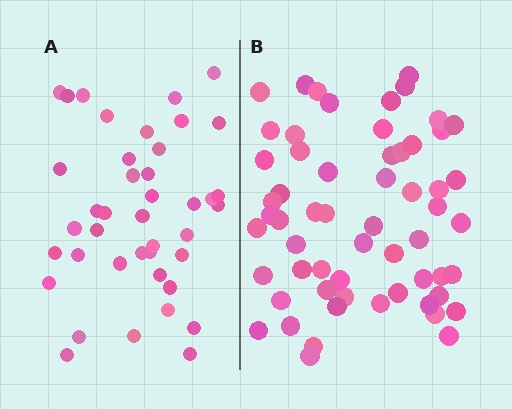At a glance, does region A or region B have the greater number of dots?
Region B (the right region) has more dots.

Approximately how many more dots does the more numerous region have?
Region B has approximately 20 more dots than region A.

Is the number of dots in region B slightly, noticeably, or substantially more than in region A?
Region B has noticeably more, but not dramatically so. The ratio is roughly 1.4 to 1.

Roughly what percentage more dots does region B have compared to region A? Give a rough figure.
About 45% more.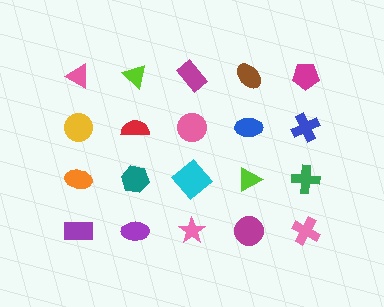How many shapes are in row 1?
5 shapes.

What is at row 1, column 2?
A lime triangle.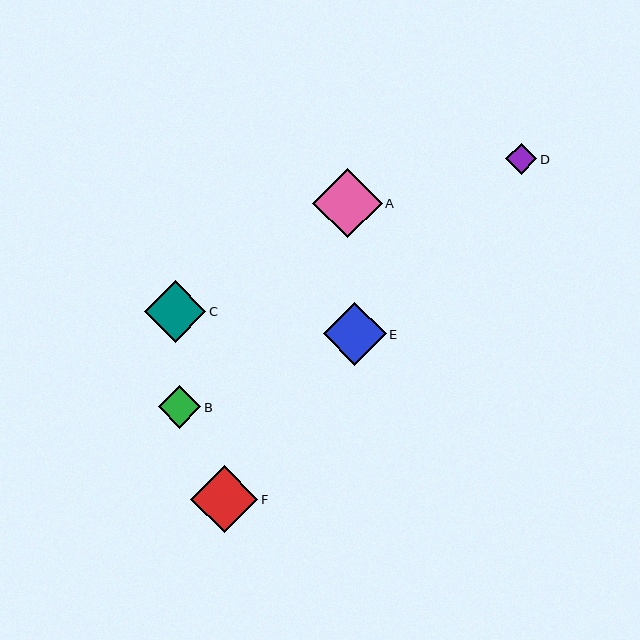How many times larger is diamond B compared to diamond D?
Diamond B is approximately 1.3 times the size of diamond D.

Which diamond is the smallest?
Diamond D is the smallest with a size of approximately 32 pixels.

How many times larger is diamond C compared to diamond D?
Diamond C is approximately 1.9 times the size of diamond D.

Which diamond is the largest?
Diamond A is the largest with a size of approximately 70 pixels.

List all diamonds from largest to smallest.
From largest to smallest: A, F, E, C, B, D.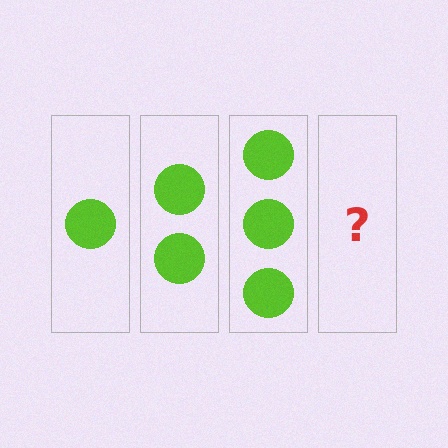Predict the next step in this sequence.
The next step is 4 circles.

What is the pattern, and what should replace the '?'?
The pattern is that each step adds one more circle. The '?' should be 4 circles.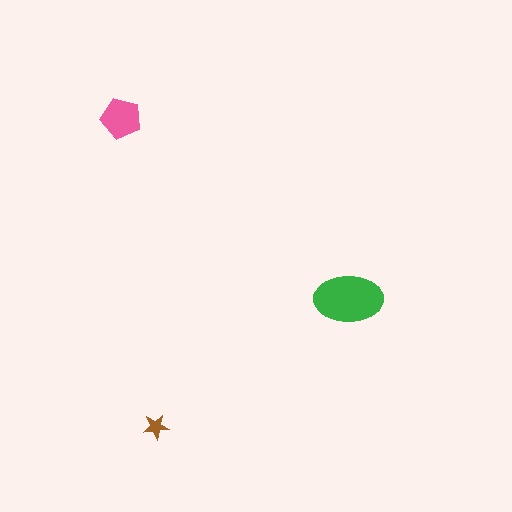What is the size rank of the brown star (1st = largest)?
3rd.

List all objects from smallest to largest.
The brown star, the pink pentagon, the green ellipse.